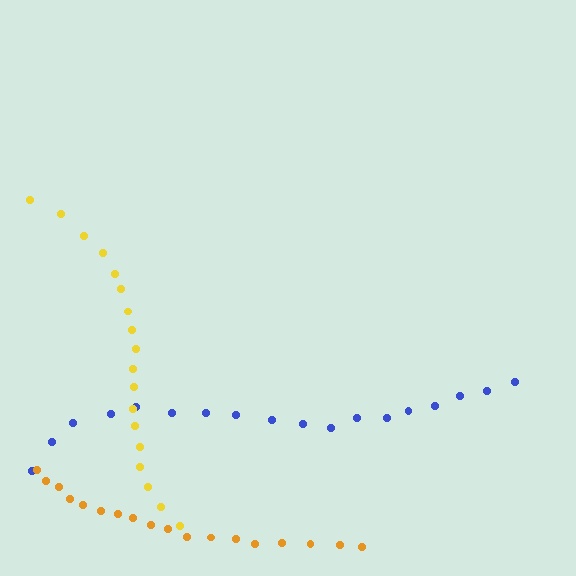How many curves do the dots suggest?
There are 3 distinct paths.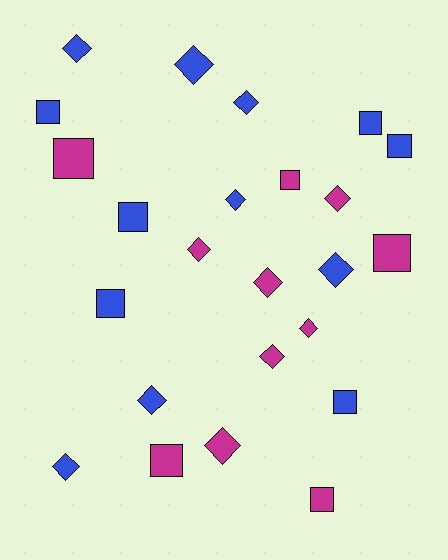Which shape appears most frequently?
Diamond, with 13 objects.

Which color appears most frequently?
Blue, with 13 objects.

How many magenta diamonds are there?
There are 6 magenta diamonds.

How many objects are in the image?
There are 24 objects.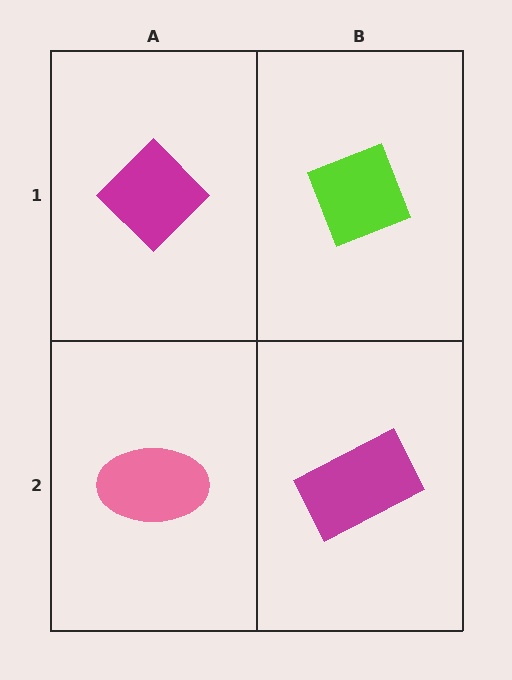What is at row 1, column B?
A lime diamond.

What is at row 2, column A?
A pink ellipse.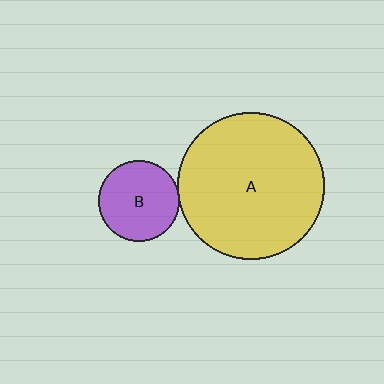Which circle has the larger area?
Circle A (yellow).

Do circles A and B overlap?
Yes.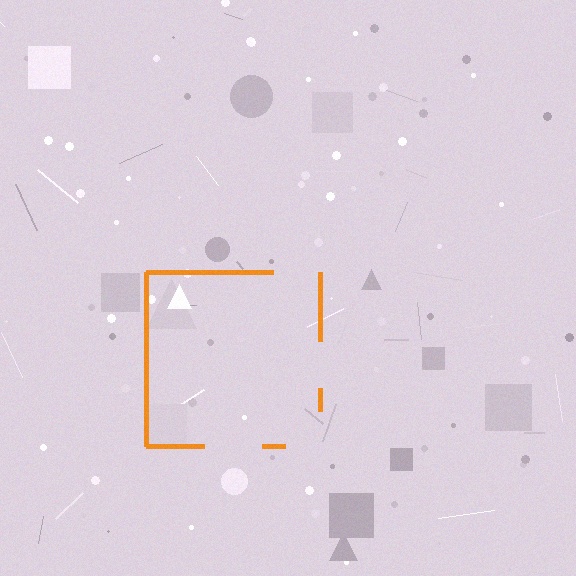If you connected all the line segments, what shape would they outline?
They would outline a square.